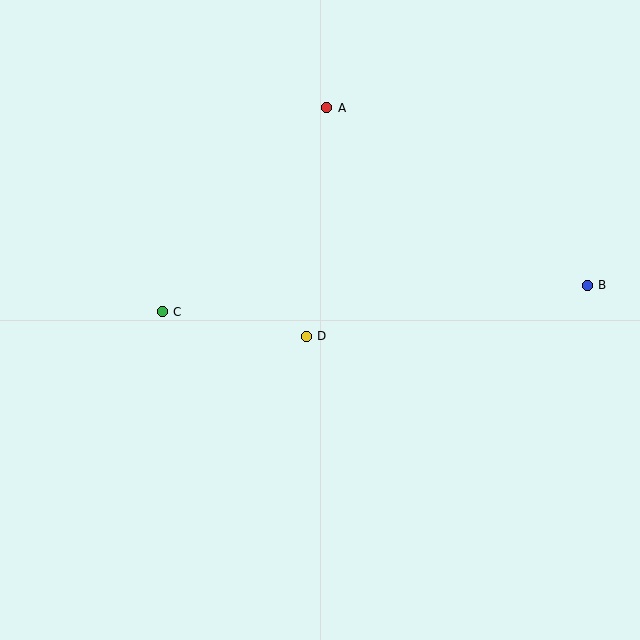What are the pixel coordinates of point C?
Point C is at (162, 312).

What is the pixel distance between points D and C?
The distance between D and C is 146 pixels.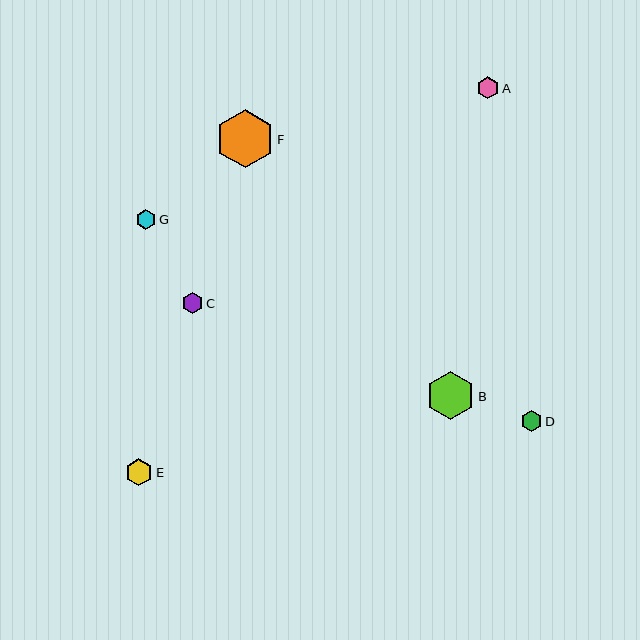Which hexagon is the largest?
Hexagon F is the largest with a size of approximately 58 pixels.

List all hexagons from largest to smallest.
From largest to smallest: F, B, E, A, D, C, G.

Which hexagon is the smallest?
Hexagon G is the smallest with a size of approximately 20 pixels.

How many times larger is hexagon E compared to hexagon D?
Hexagon E is approximately 1.3 times the size of hexagon D.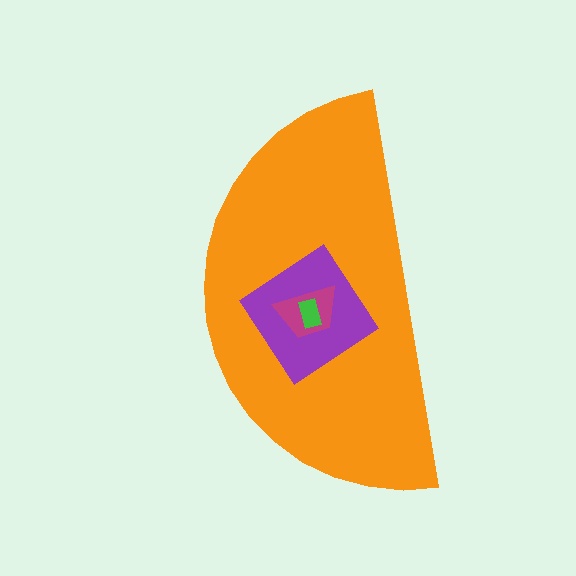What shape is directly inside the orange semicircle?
The purple diamond.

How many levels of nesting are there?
4.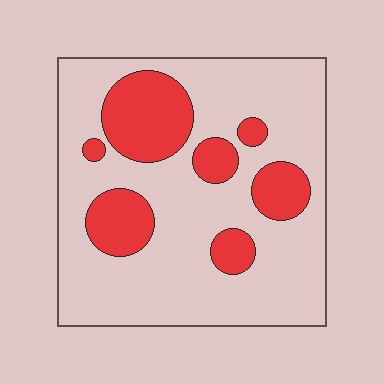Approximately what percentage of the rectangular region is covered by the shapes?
Approximately 25%.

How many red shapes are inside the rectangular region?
7.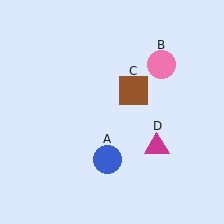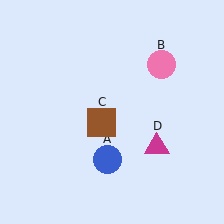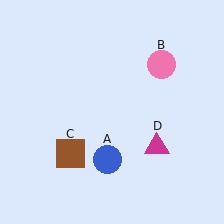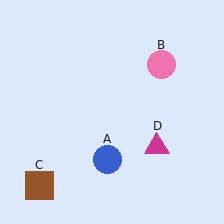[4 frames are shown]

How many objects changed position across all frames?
1 object changed position: brown square (object C).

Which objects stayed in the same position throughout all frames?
Blue circle (object A) and pink circle (object B) and magenta triangle (object D) remained stationary.